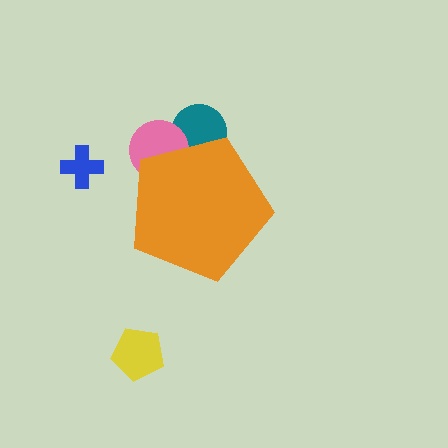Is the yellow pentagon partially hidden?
No, the yellow pentagon is fully visible.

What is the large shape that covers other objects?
An orange pentagon.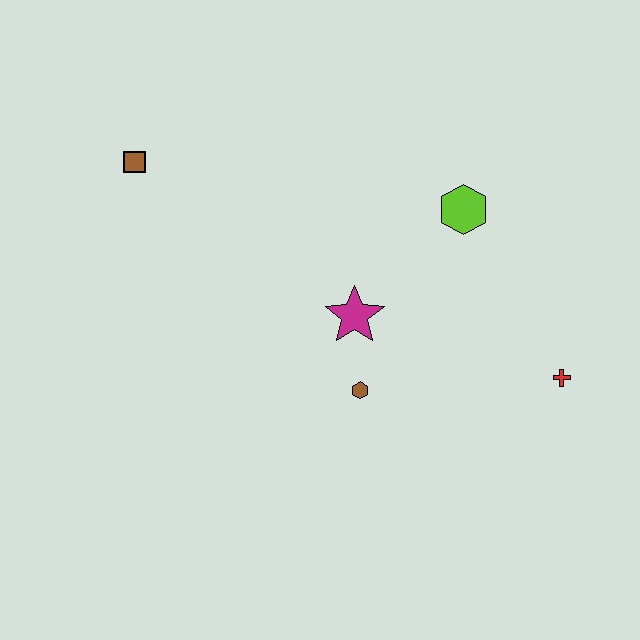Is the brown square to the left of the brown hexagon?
Yes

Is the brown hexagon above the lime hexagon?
No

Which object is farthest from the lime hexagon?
The brown square is farthest from the lime hexagon.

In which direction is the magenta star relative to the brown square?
The magenta star is to the right of the brown square.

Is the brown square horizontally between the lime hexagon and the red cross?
No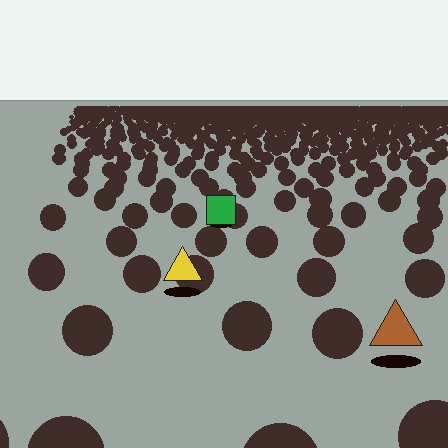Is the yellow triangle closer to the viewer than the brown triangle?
No. The brown triangle is closer — you can tell from the texture gradient: the ground texture is coarser near it.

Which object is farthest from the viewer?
The green square is farthest from the viewer. It appears smaller and the ground texture around it is denser.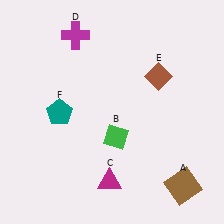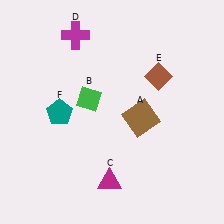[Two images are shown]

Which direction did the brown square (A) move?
The brown square (A) moved up.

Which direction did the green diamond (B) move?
The green diamond (B) moved up.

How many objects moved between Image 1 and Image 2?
2 objects moved between the two images.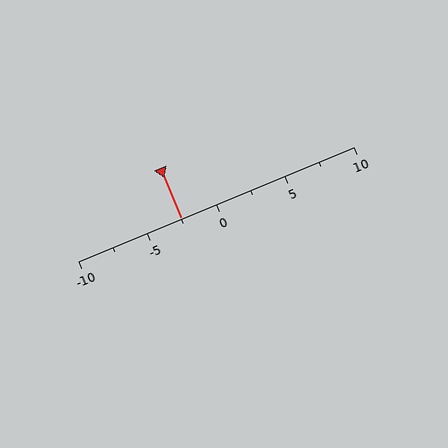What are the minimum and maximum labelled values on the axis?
The axis runs from -10 to 10.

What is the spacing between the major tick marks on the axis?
The major ticks are spaced 5 apart.